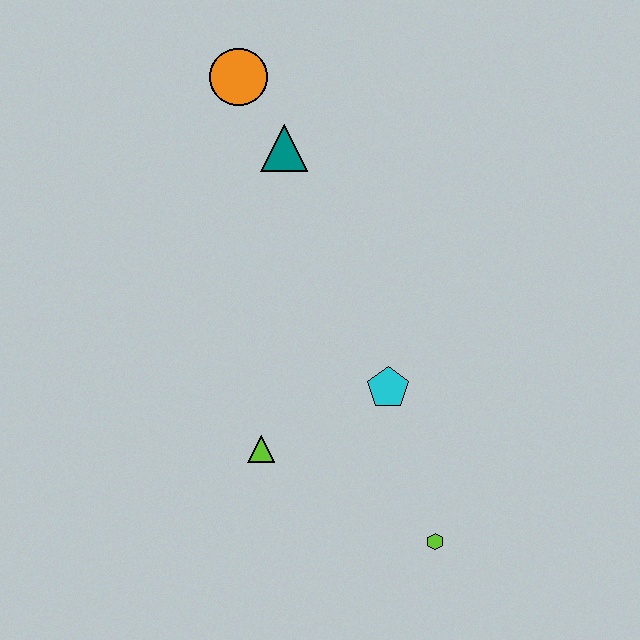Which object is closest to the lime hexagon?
The cyan pentagon is closest to the lime hexagon.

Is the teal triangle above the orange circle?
No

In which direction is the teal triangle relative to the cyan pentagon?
The teal triangle is above the cyan pentagon.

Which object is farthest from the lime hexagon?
The orange circle is farthest from the lime hexagon.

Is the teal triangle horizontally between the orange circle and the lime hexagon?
Yes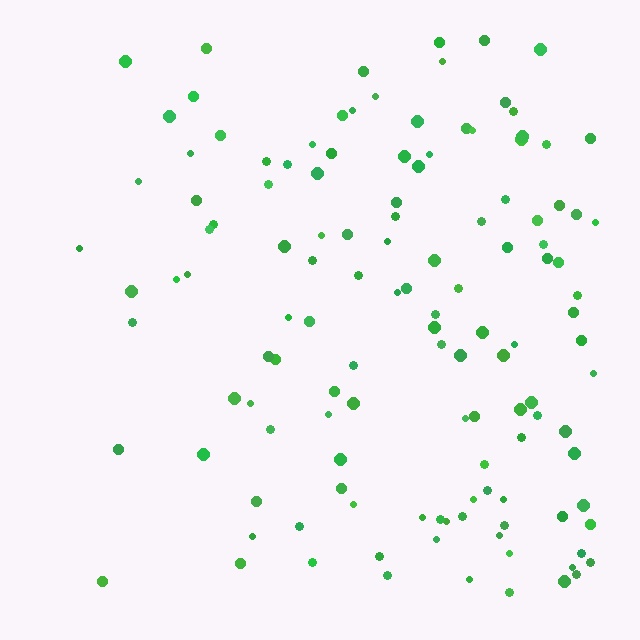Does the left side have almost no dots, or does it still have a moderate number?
Still a moderate number, just noticeably fewer than the right.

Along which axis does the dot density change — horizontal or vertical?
Horizontal.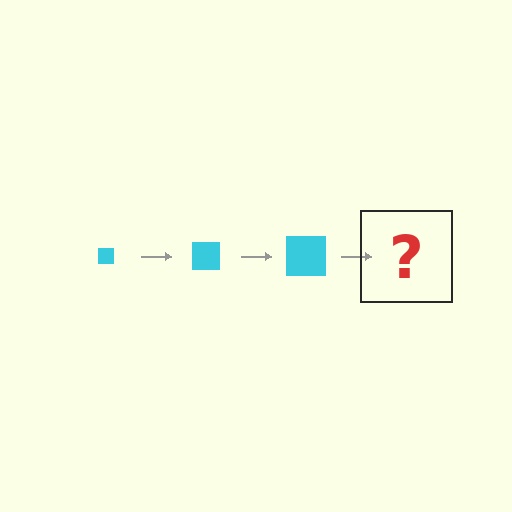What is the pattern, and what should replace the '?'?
The pattern is that the square gets progressively larger each step. The '?' should be a cyan square, larger than the previous one.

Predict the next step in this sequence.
The next step is a cyan square, larger than the previous one.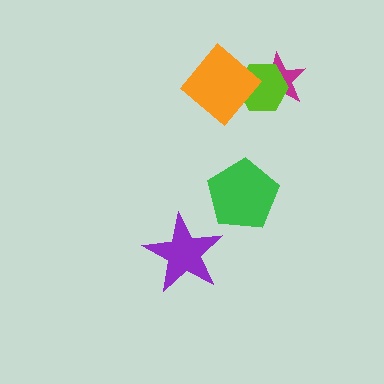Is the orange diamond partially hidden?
No, no other shape covers it.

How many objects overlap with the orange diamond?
2 objects overlap with the orange diamond.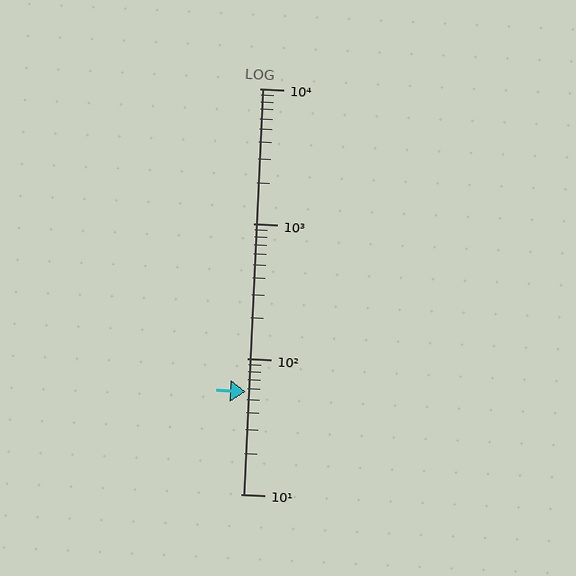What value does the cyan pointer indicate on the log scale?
The pointer indicates approximately 57.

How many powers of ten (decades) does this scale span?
The scale spans 3 decades, from 10 to 10000.